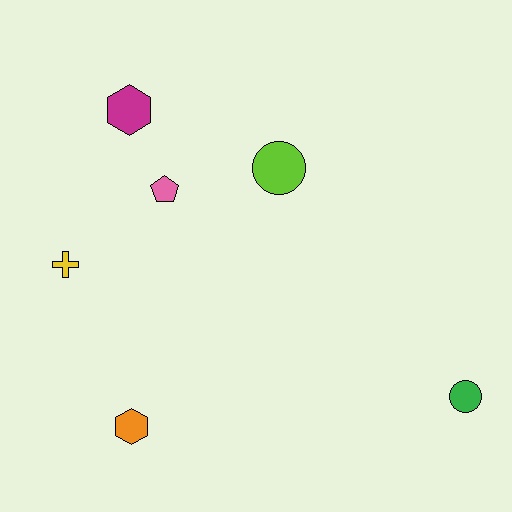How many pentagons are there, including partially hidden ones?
There is 1 pentagon.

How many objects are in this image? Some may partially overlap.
There are 6 objects.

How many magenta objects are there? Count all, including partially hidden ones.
There is 1 magenta object.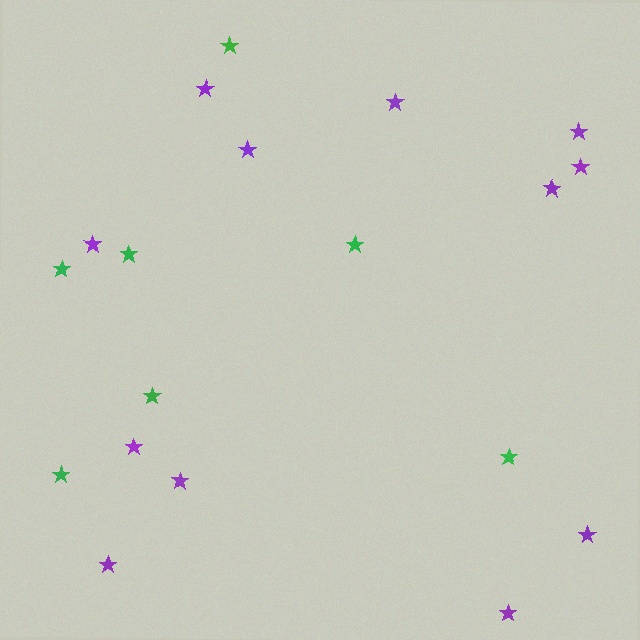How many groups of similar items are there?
There are 2 groups: one group of green stars (7) and one group of purple stars (12).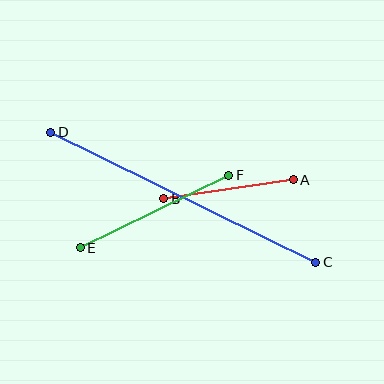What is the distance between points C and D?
The distance is approximately 295 pixels.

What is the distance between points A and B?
The distance is approximately 131 pixels.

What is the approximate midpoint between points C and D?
The midpoint is at approximately (183, 197) pixels.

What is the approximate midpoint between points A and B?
The midpoint is at approximately (229, 189) pixels.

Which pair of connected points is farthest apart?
Points C and D are farthest apart.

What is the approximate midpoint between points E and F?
The midpoint is at approximately (155, 212) pixels.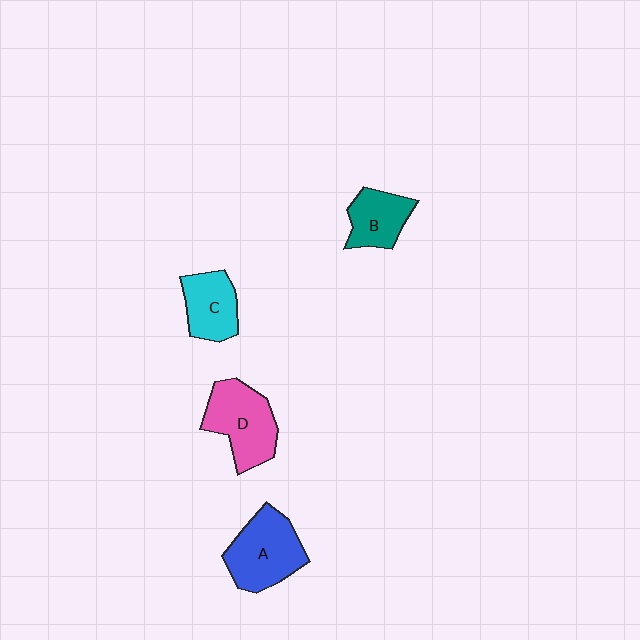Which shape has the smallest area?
Shape B (teal).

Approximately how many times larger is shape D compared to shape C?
Approximately 1.4 times.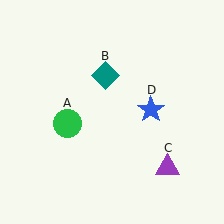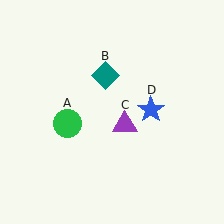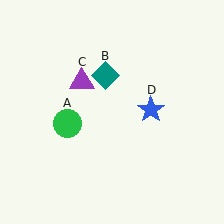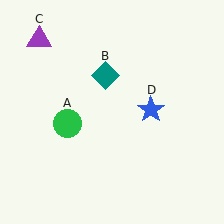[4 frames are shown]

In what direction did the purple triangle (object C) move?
The purple triangle (object C) moved up and to the left.